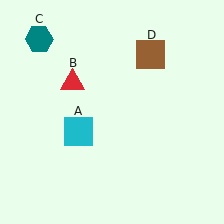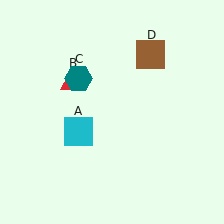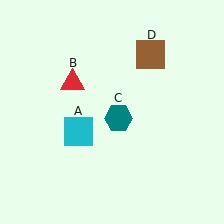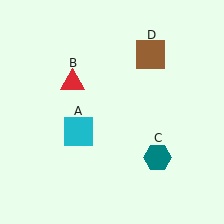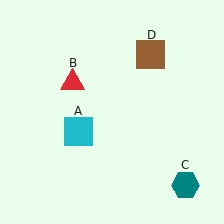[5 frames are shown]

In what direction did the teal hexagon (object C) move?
The teal hexagon (object C) moved down and to the right.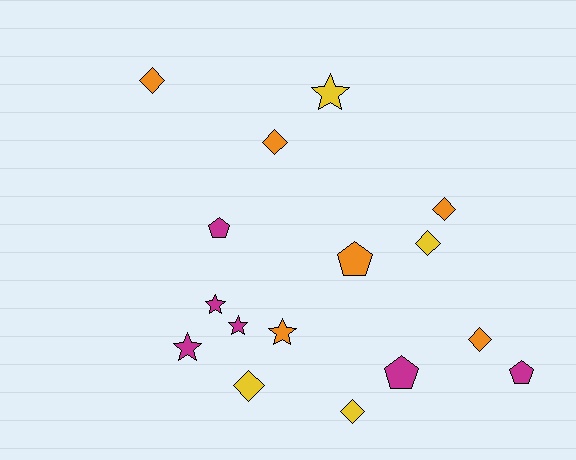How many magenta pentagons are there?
There are 3 magenta pentagons.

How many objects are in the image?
There are 16 objects.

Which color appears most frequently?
Magenta, with 6 objects.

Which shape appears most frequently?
Diamond, with 7 objects.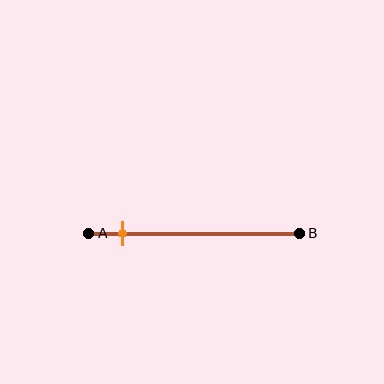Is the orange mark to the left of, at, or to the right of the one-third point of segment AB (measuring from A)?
The orange mark is to the left of the one-third point of segment AB.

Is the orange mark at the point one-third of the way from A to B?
No, the mark is at about 15% from A, not at the 33% one-third point.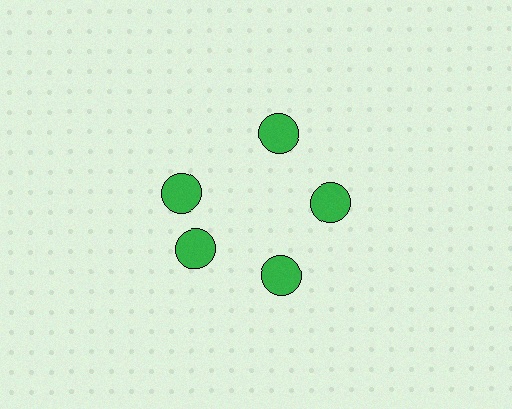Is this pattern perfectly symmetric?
No. The 5 green circles are arranged in a ring, but one element near the 10 o'clock position is rotated out of alignment along the ring, breaking the 5-fold rotational symmetry.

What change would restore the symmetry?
The symmetry would be restored by rotating it back into even spacing with its neighbors so that all 5 circles sit at equal angles and equal distance from the center.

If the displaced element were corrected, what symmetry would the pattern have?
It would have 5-fold rotational symmetry — the pattern would map onto itself every 72 degrees.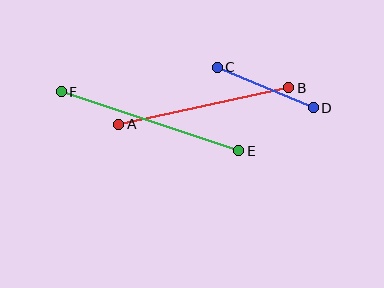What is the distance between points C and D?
The distance is approximately 104 pixels.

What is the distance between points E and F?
The distance is approximately 187 pixels.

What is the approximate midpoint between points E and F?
The midpoint is at approximately (150, 121) pixels.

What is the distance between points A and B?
The distance is approximately 174 pixels.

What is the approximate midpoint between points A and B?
The midpoint is at approximately (204, 106) pixels.